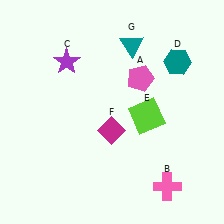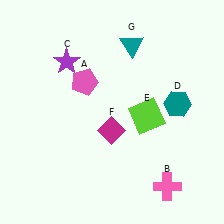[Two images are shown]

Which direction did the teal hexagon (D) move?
The teal hexagon (D) moved down.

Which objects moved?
The objects that moved are: the pink pentagon (A), the teal hexagon (D).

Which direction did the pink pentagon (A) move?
The pink pentagon (A) moved left.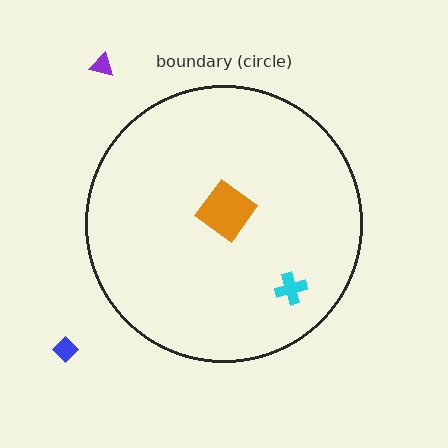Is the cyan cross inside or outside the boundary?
Inside.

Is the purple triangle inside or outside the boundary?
Outside.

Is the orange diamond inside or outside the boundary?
Inside.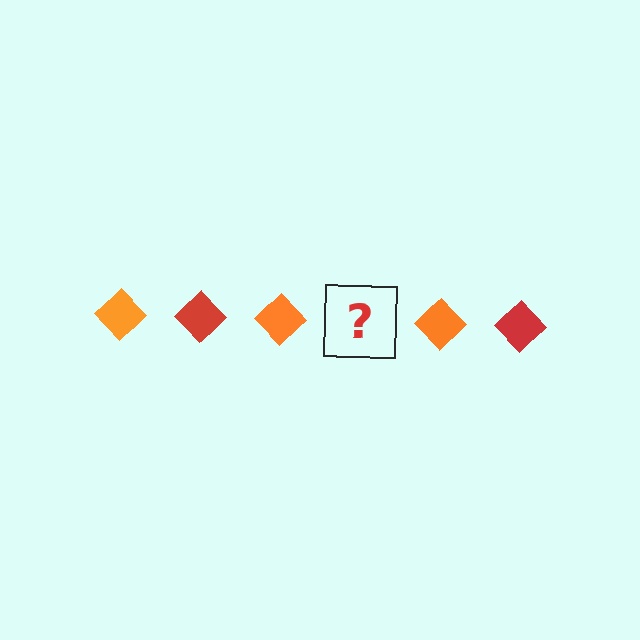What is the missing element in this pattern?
The missing element is a red diamond.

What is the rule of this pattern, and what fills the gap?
The rule is that the pattern cycles through orange, red diamonds. The gap should be filled with a red diamond.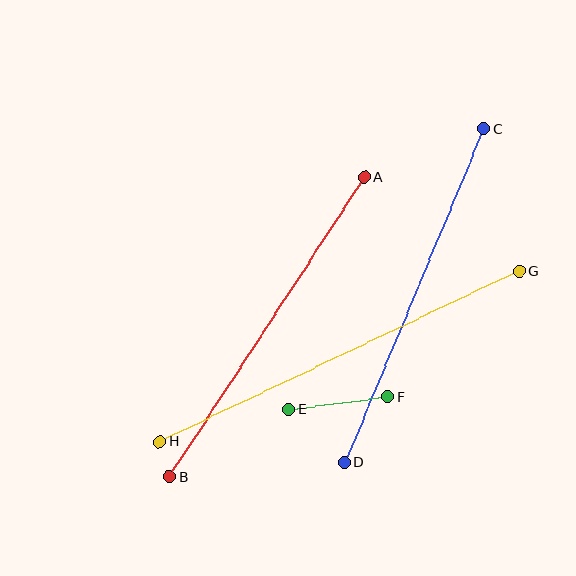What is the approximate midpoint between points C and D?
The midpoint is at approximately (414, 296) pixels.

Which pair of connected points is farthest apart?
Points G and H are farthest apart.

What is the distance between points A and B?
The distance is approximately 357 pixels.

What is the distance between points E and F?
The distance is approximately 100 pixels.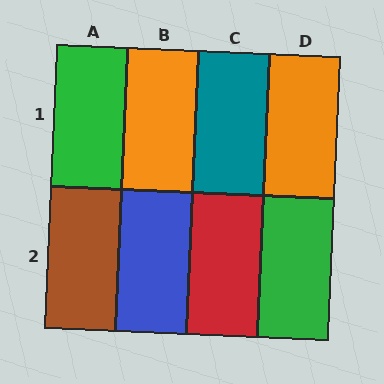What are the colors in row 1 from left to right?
Green, orange, teal, orange.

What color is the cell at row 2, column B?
Blue.